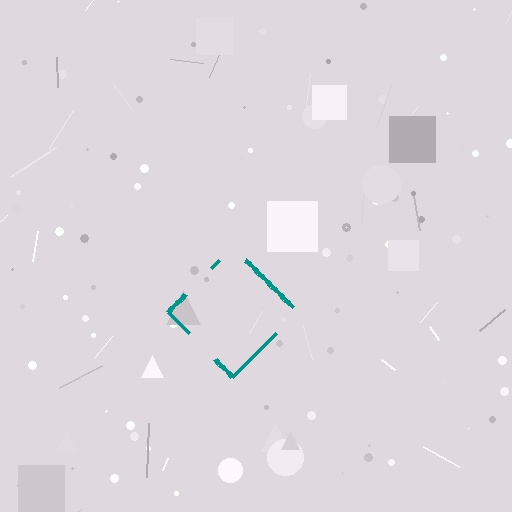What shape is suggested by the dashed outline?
The dashed outline suggests a diamond.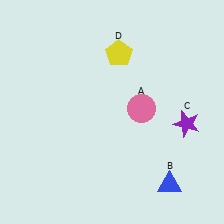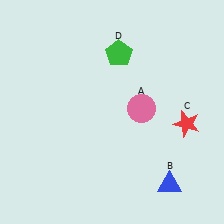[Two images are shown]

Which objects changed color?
C changed from purple to red. D changed from yellow to green.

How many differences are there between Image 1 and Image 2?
There are 2 differences between the two images.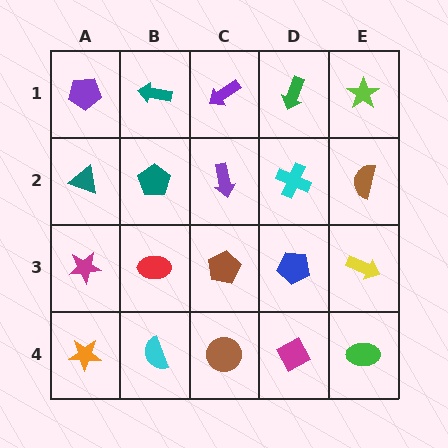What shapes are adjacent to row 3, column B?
A teal pentagon (row 2, column B), a cyan semicircle (row 4, column B), a magenta star (row 3, column A), a brown pentagon (row 3, column C).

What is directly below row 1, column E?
A brown semicircle.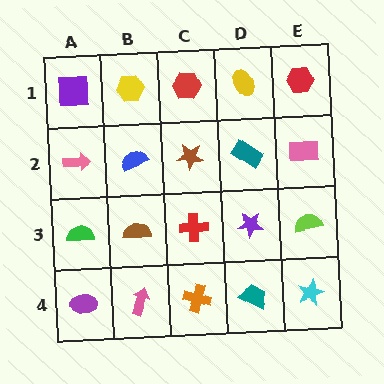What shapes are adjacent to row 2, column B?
A yellow hexagon (row 1, column B), a brown semicircle (row 3, column B), a pink arrow (row 2, column A), a brown star (row 2, column C).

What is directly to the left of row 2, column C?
A blue semicircle.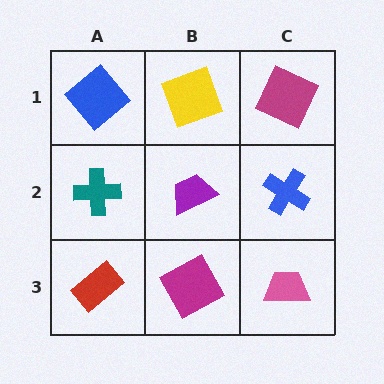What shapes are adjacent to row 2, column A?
A blue diamond (row 1, column A), a red rectangle (row 3, column A), a purple trapezoid (row 2, column B).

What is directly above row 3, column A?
A teal cross.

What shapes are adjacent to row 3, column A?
A teal cross (row 2, column A), a magenta square (row 3, column B).